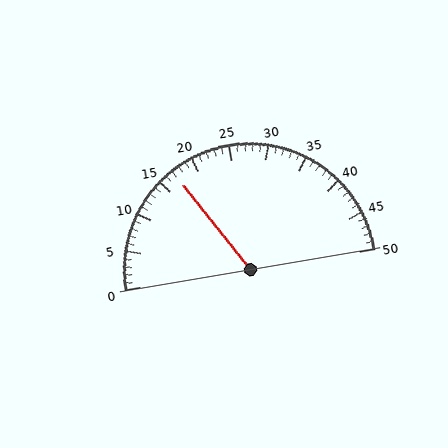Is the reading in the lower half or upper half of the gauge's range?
The reading is in the lower half of the range (0 to 50).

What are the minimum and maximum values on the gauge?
The gauge ranges from 0 to 50.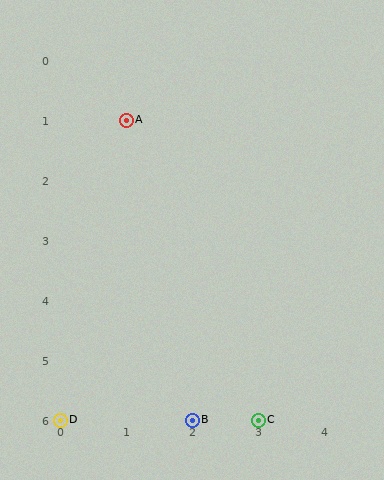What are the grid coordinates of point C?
Point C is at grid coordinates (3, 6).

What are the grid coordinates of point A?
Point A is at grid coordinates (1, 1).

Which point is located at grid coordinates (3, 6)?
Point C is at (3, 6).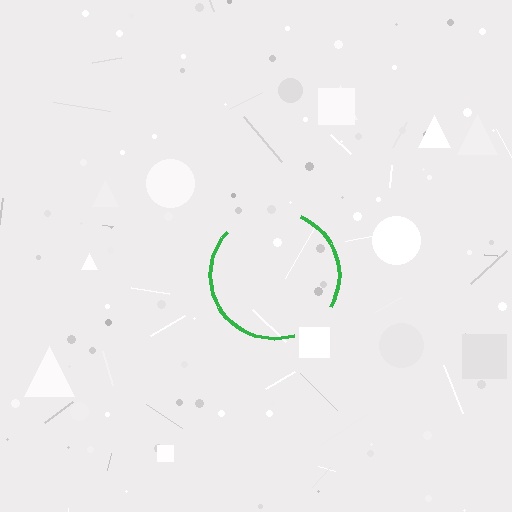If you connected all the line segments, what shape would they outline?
They would outline a circle.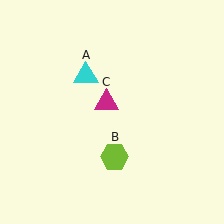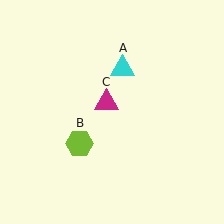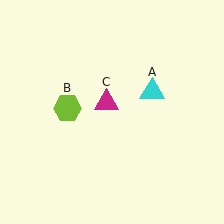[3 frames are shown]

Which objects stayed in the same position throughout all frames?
Magenta triangle (object C) remained stationary.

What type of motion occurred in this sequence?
The cyan triangle (object A), lime hexagon (object B) rotated clockwise around the center of the scene.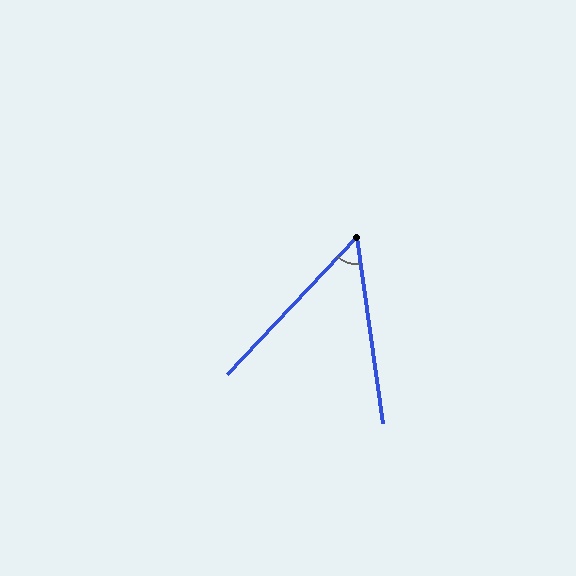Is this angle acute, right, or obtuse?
It is acute.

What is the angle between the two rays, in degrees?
Approximately 51 degrees.